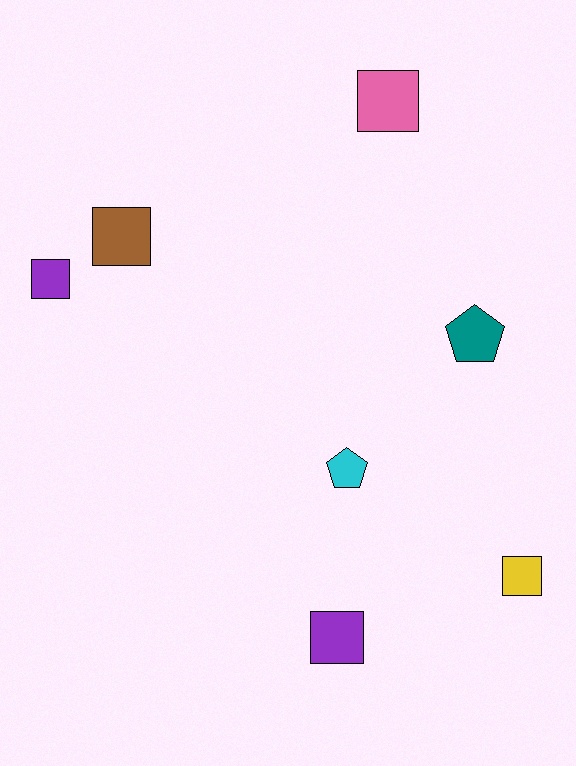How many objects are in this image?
There are 7 objects.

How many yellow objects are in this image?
There is 1 yellow object.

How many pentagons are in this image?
There are 2 pentagons.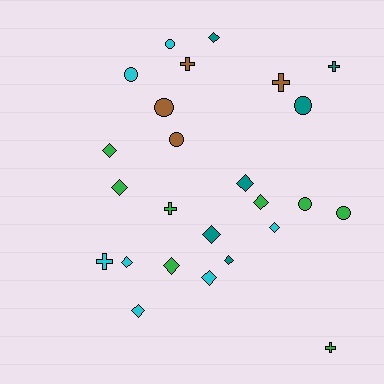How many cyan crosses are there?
There is 1 cyan cross.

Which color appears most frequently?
Green, with 8 objects.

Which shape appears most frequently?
Diamond, with 12 objects.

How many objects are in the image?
There are 25 objects.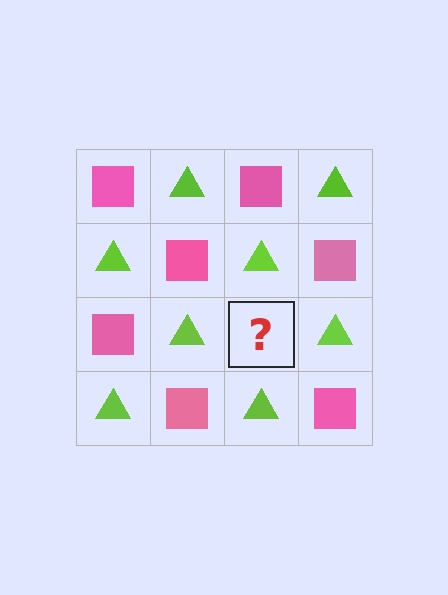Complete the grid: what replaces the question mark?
The question mark should be replaced with a pink square.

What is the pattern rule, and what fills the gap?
The rule is that it alternates pink square and lime triangle in a checkerboard pattern. The gap should be filled with a pink square.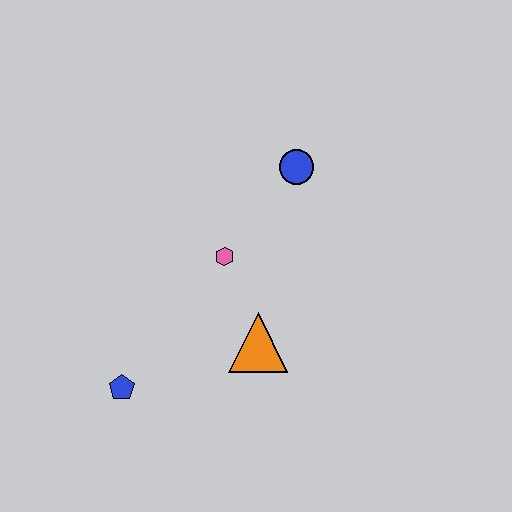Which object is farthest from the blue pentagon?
The blue circle is farthest from the blue pentagon.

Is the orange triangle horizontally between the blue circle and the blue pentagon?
Yes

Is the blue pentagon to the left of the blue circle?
Yes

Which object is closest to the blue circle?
The pink hexagon is closest to the blue circle.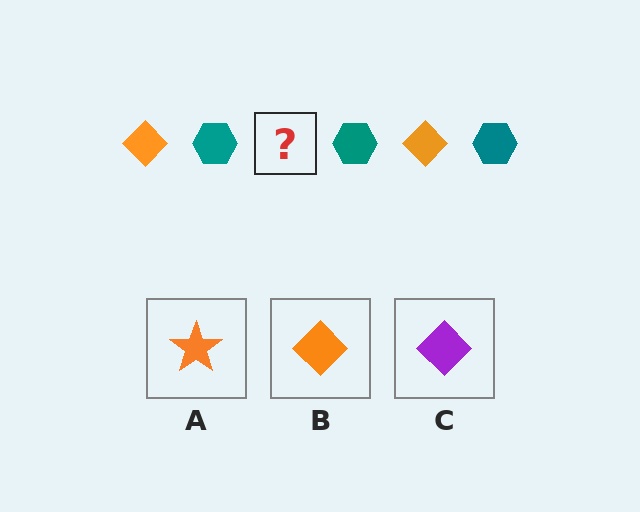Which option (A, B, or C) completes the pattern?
B.